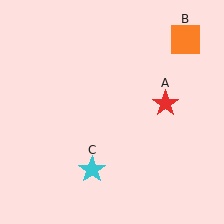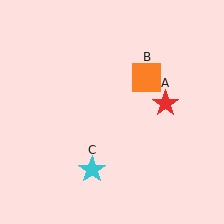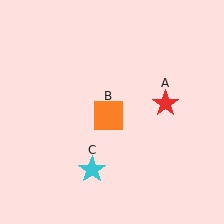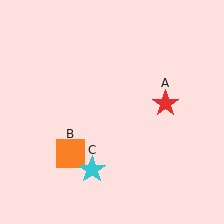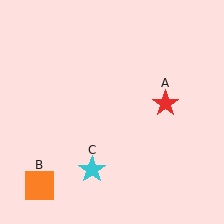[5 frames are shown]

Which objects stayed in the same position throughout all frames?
Red star (object A) and cyan star (object C) remained stationary.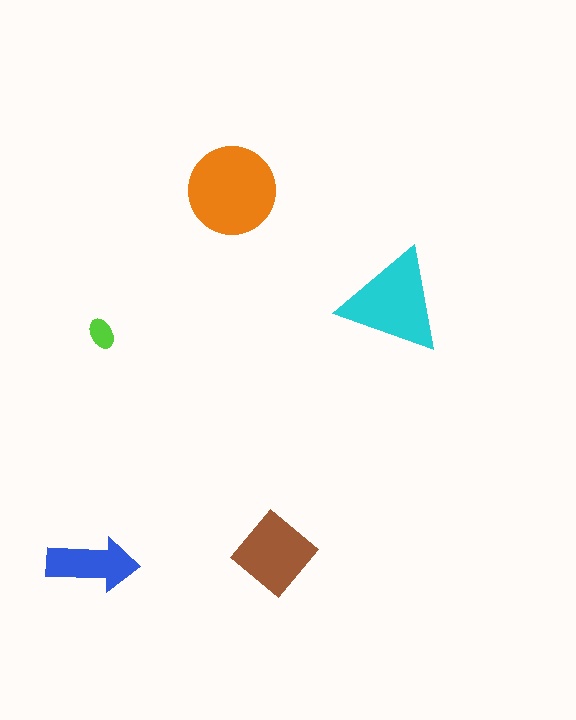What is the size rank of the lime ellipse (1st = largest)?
5th.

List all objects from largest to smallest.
The orange circle, the cyan triangle, the brown diamond, the blue arrow, the lime ellipse.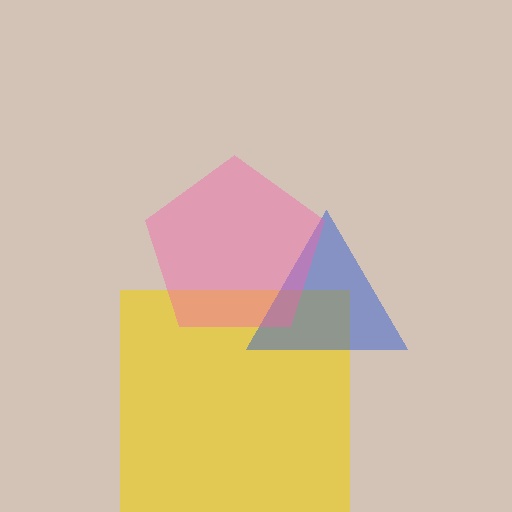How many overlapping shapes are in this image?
There are 3 overlapping shapes in the image.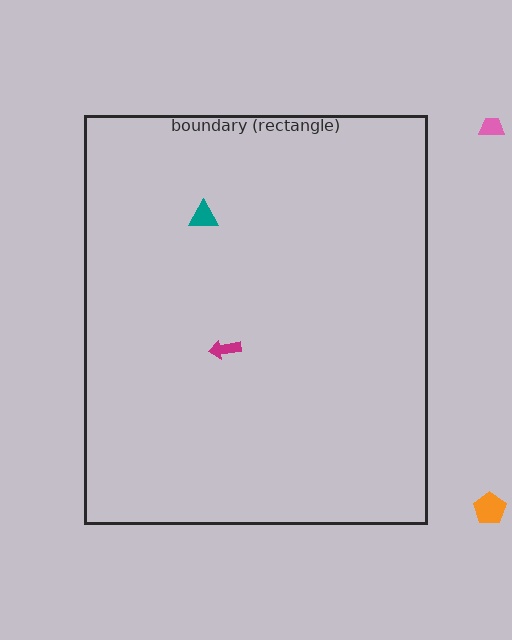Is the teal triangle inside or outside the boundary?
Inside.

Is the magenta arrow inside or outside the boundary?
Inside.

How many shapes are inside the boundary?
2 inside, 2 outside.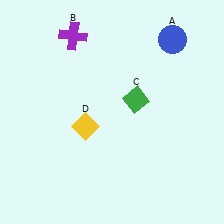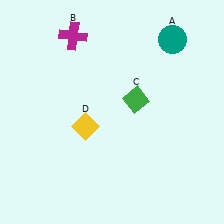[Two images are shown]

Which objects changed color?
A changed from blue to teal. B changed from purple to magenta.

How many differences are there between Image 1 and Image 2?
There are 2 differences between the two images.